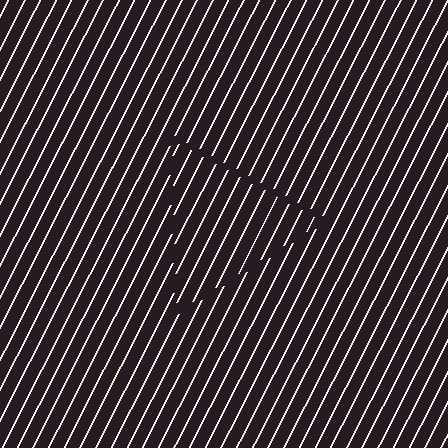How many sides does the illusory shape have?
3 sides — the line-ends trace a triangle.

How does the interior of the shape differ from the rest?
The interior of the shape contains the same grating, shifted by half a period — the contour is defined by the phase discontinuity where line-ends from the inner and outer gratings abut.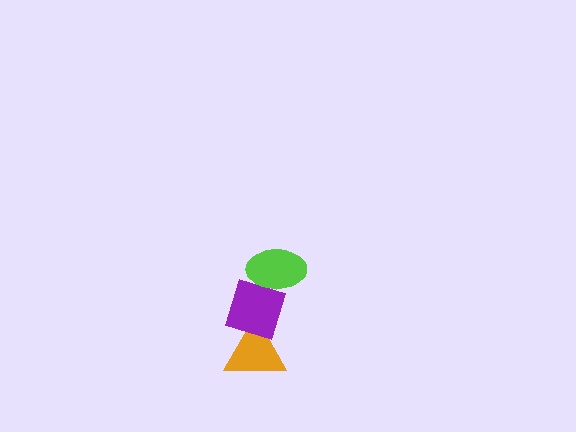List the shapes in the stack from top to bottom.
From top to bottom: the lime ellipse, the purple diamond, the orange triangle.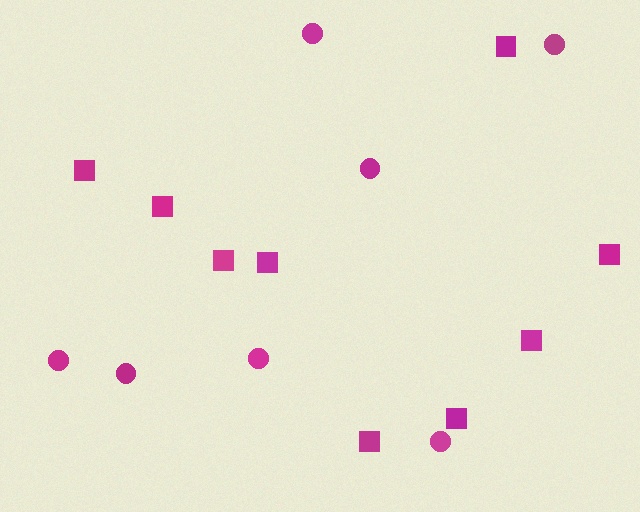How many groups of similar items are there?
There are 2 groups: one group of squares (9) and one group of circles (7).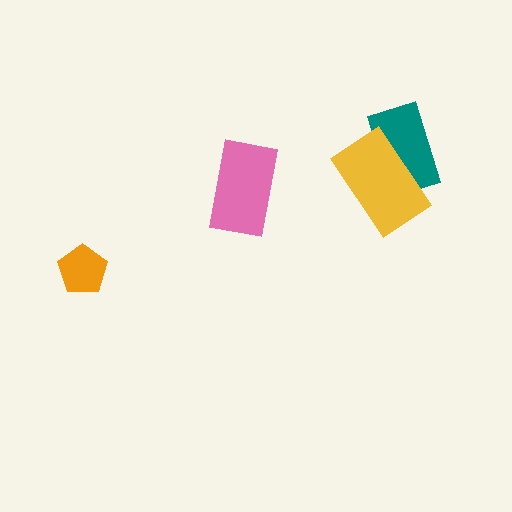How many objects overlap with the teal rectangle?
1 object overlaps with the teal rectangle.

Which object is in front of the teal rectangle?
The yellow rectangle is in front of the teal rectangle.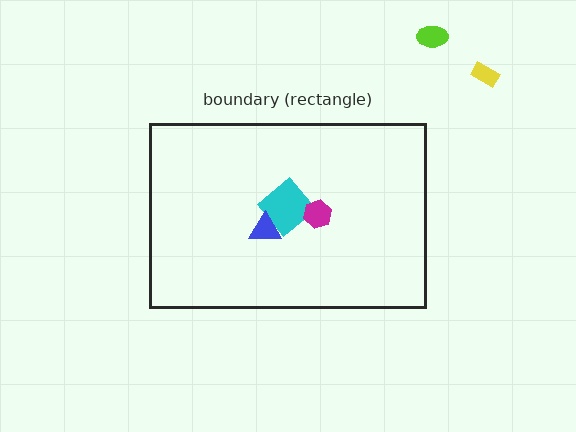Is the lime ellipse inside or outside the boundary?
Outside.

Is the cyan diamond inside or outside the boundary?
Inside.